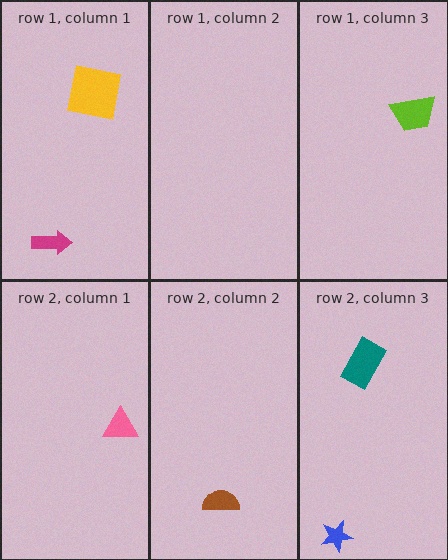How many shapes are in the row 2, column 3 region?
2.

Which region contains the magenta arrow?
The row 1, column 1 region.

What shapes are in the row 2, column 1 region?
The pink triangle.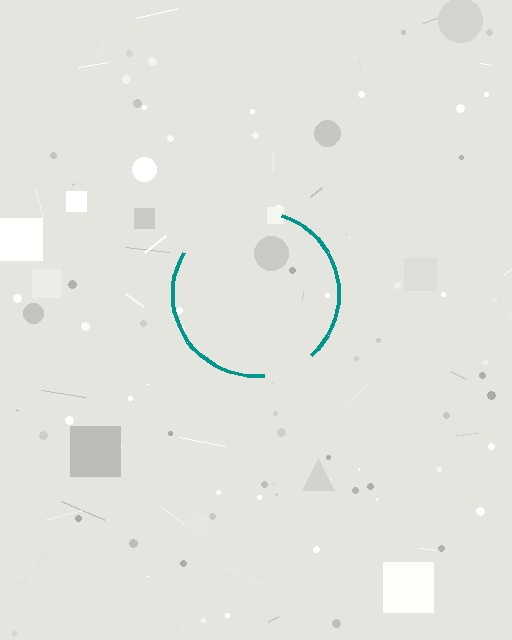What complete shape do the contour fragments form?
The contour fragments form a circle.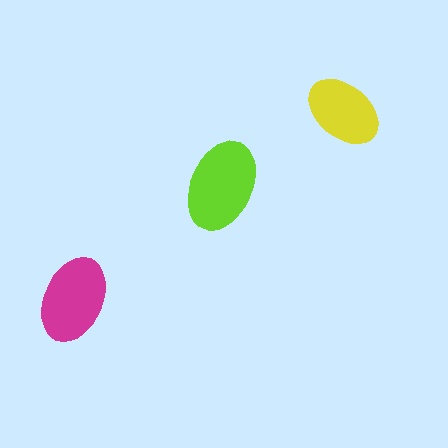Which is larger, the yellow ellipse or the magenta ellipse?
The magenta one.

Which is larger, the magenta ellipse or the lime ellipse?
The lime one.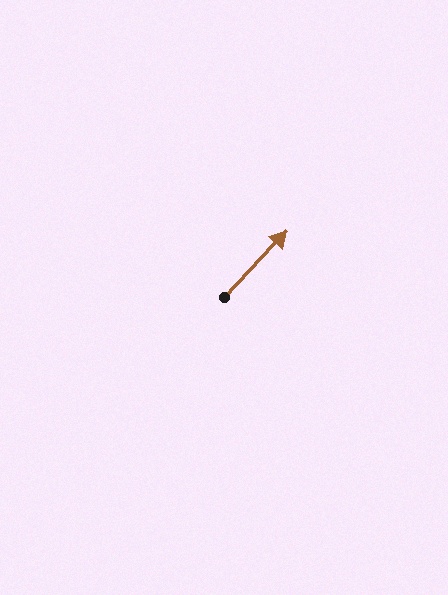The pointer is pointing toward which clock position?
Roughly 1 o'clock.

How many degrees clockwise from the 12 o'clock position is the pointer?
Approximately 43 degrees.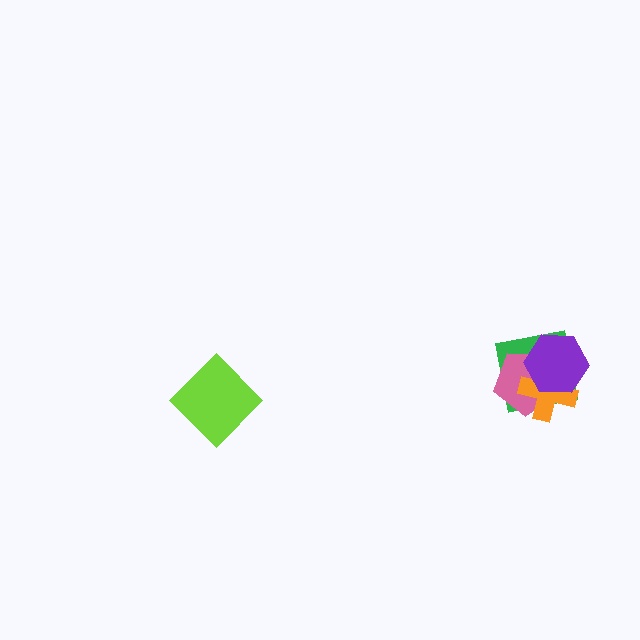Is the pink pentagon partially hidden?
Yes, it is partially covered by another shape.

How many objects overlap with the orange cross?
3 objects overlap with the orange cross.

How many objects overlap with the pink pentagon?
3 objects overlap with the pink pentagon.